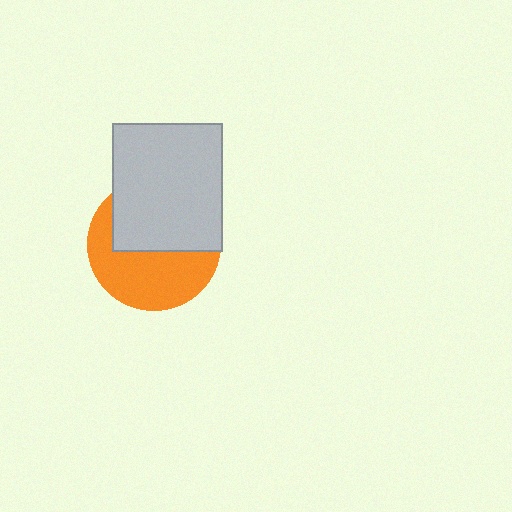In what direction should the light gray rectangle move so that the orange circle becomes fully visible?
The light gray rectangle should move up. That is the shortest direction to clear the overlap and leave the orange circle fully visible.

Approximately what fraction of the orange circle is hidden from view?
Roughly 49% of the orange circle is hidden behind the light gray rectangle.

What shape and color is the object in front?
The object in front is a light gray rectangle.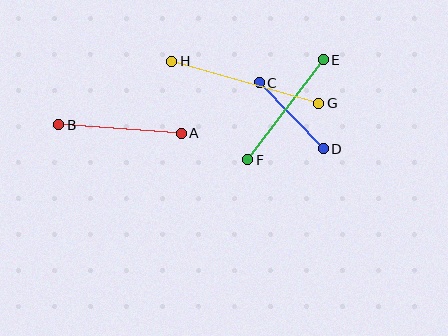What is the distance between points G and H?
The distance is approximately 153 pixels.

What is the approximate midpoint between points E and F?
The midpoint is at approximately (285, 110) pixels.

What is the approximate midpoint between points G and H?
The midpoint is at approximately (245, 82) pixels.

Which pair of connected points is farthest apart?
Points G and H are farthest apart.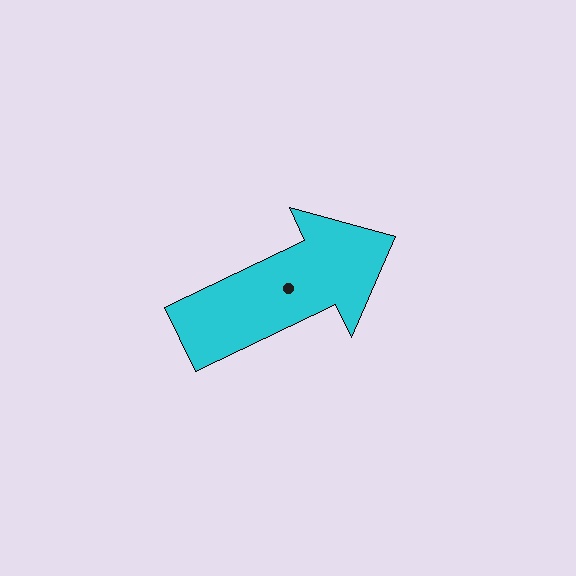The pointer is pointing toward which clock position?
Roughly 2 o'clock.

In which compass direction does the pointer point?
Northeast.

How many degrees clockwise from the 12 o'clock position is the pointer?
Approximately 64 degrees.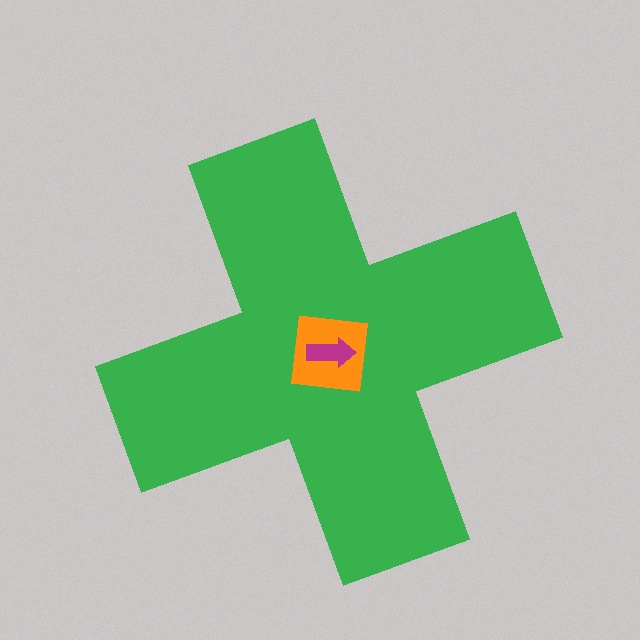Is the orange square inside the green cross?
Yes.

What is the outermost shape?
The green cross.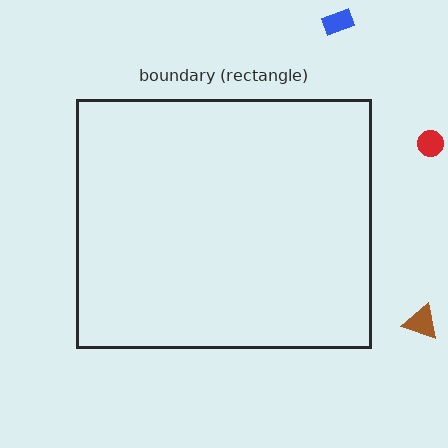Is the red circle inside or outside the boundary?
Outside.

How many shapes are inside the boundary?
0 inside, 3 outside.